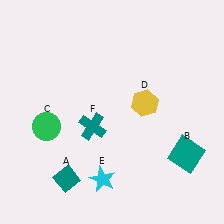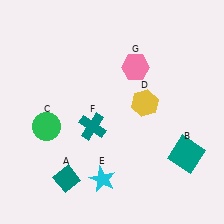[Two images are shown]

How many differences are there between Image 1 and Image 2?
There is 1 difference between the two images.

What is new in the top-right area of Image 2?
A pink hexagon (G) was added in the top-right area of Image 2.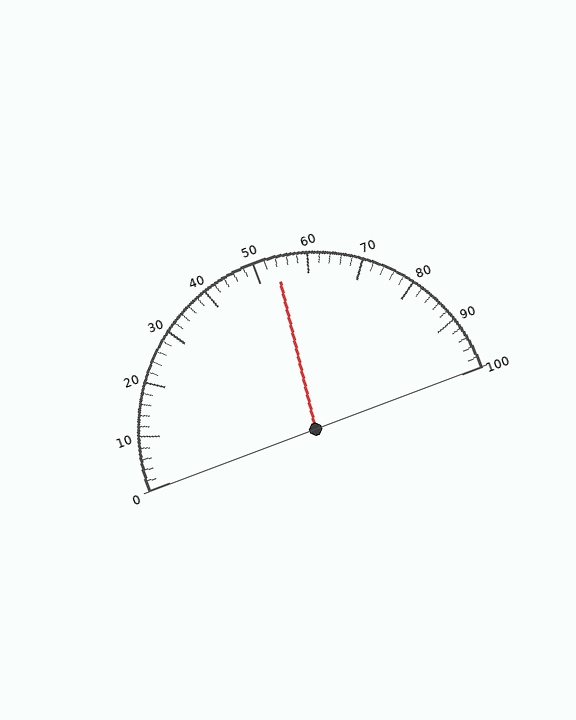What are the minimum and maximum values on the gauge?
The gauge ranges from 0 to 100.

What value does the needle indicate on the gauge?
The needle indicates approximately 54.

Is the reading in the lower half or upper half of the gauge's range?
The reading is in the upper half of the range (0 to 100).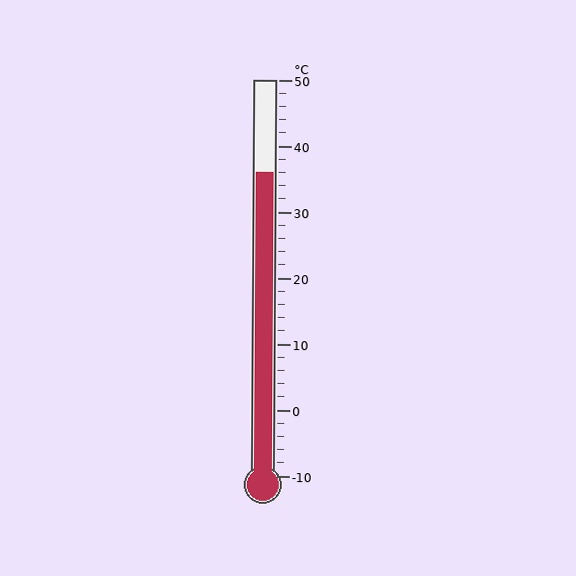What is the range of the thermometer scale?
The thermometer scale ranges from -10°C to 50°C.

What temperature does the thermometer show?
The thermometer shows approximately 36°C.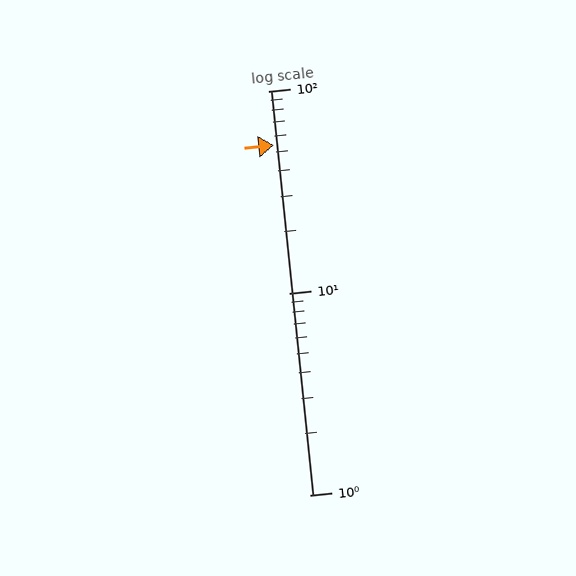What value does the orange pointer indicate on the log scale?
The pointer indicates approximately 54.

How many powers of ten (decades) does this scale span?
The scale spans 2 decades, from 1 to 100.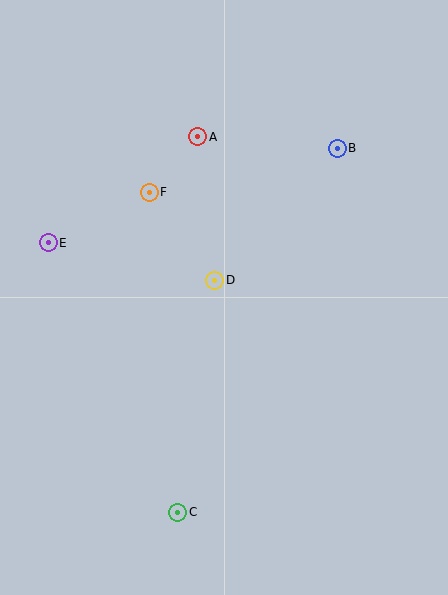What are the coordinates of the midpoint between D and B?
The midpoint between D and B is at (276, 214).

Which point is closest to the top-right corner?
Point B is closest to the top-right corner.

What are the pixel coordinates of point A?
Point A is at (198, 137).